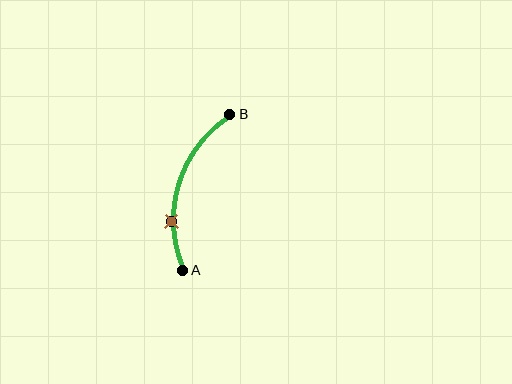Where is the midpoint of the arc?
The arc midpoint is the point on the curve farthest from the straight line joining A and B. It sits to the left of that line.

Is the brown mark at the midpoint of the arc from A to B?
No. The brown mark lies on the arc but is closer to endpoint A. The arc midpoint would be at the point on the curve equidistant along the arc from both A and B.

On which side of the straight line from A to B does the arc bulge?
The arc bulges to the left of the straight line connecting A and B.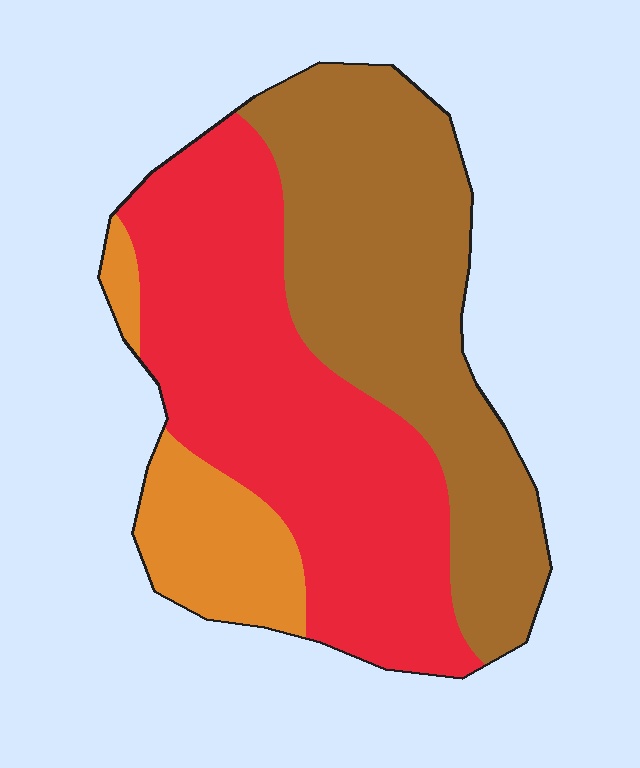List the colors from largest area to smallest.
From largest to smallest: red, brown, orange.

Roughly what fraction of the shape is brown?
Brown takes up about two fifths (2/5) of the shape.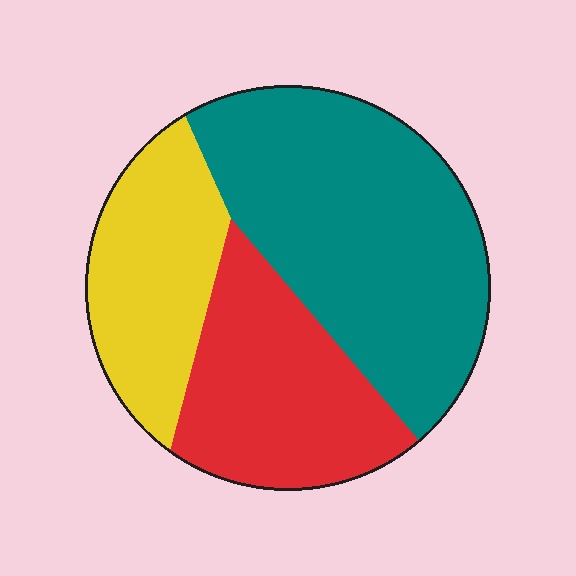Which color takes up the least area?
Yellow, at roughly 25%.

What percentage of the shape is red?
Red covers roughly 30% of the shape.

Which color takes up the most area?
Teal, at roughly 50%.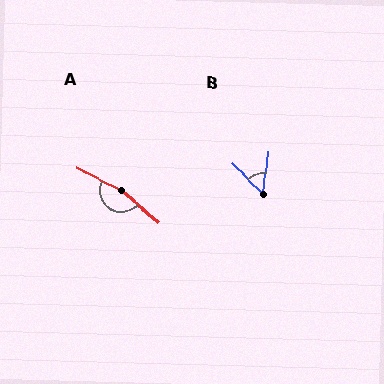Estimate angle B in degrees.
Approximately 53 degrees.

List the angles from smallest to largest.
B (53°), A (166°).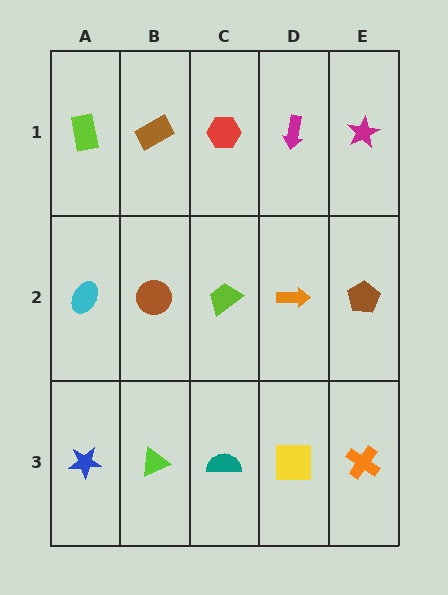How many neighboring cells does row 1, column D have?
3.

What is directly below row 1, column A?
A cyan ellipse.